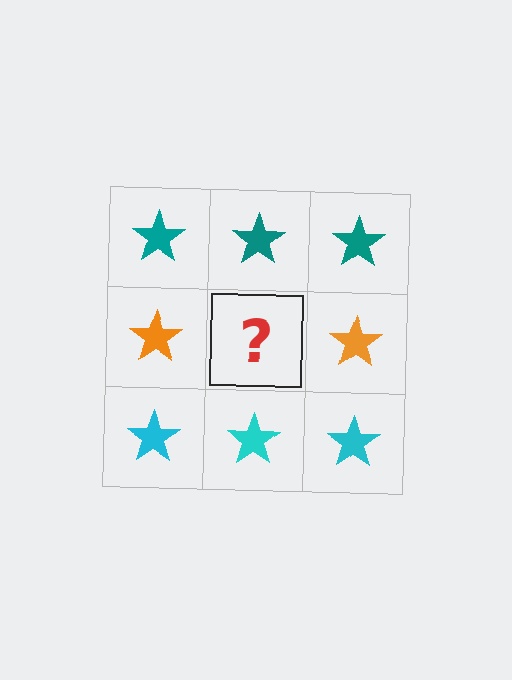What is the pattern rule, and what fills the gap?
The rule is that each row has a consistent color. The gap should be filled with an orange star.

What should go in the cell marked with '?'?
The missing cell should contain an orange star.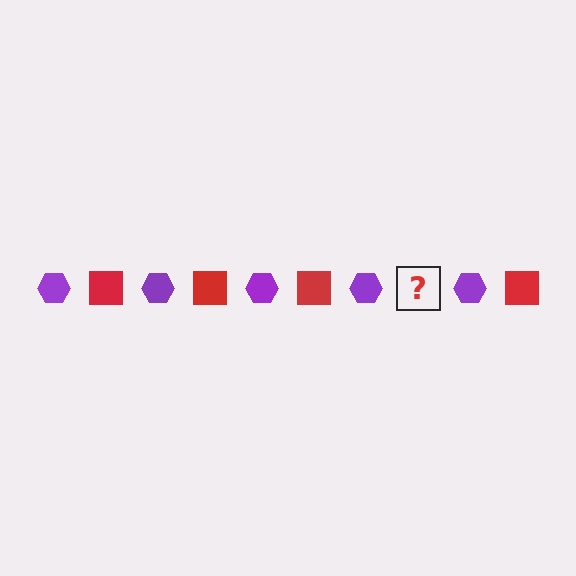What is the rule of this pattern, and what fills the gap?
The rule is that the pattern alternates between purple hexagon and red square. The gap should be filled with a red square.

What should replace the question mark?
The question mark should be replaced with a red square.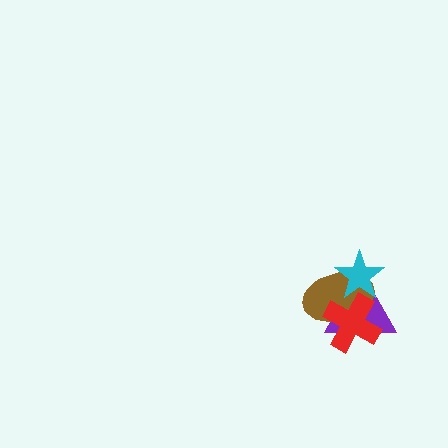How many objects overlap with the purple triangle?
3 objects overlap with the purple triangle.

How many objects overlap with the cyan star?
3 objects overlap with the cyan star.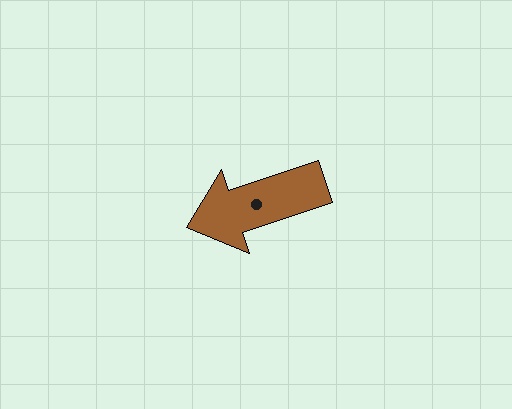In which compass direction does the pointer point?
West.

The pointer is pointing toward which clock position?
Roughly 8 o'clock.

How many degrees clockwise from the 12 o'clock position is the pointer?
Approximately 252 degrees.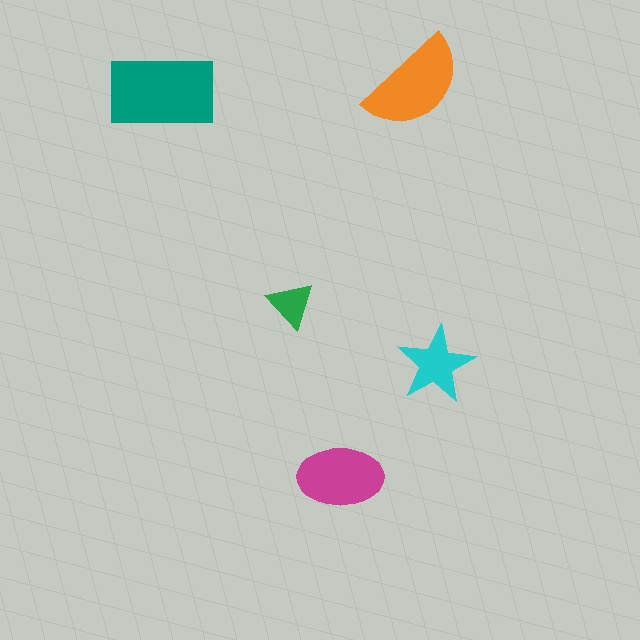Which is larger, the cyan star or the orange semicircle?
The orange semicircle.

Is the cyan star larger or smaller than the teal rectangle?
Smaller.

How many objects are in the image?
There are 5 objects in the image.